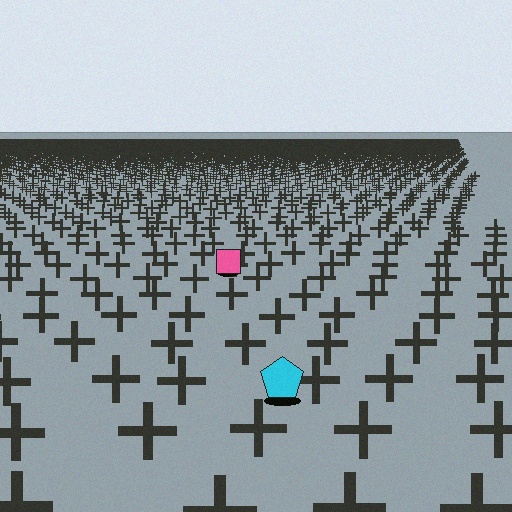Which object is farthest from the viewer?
The pink square is farthest from the viewer. It appears smaller and the ground texture around it is denser.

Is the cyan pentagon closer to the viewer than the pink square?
Yes. The cyan pentagon is closer — you can tell from the texture gradient: the ground texture is coarser near it.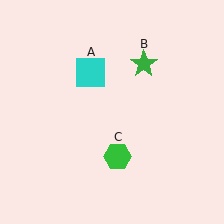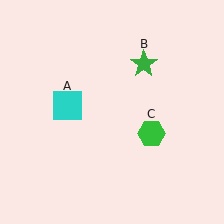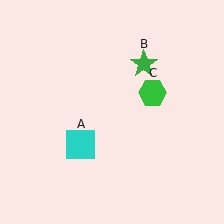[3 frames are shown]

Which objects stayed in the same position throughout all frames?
Green star (object B) remained stationary.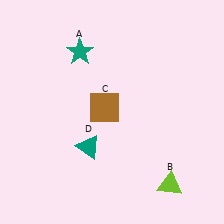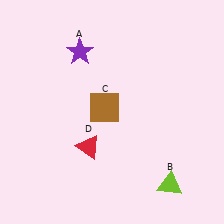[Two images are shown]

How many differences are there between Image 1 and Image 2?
There are 2 differences between the two images.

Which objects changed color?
A changed from teal to purple. D changed from teal to red.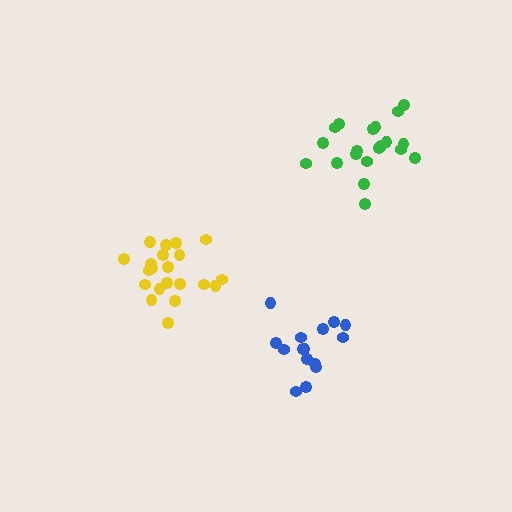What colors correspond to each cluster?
The clusters are colored: green, yellow, blue.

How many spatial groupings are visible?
There are 3 spatial groupings.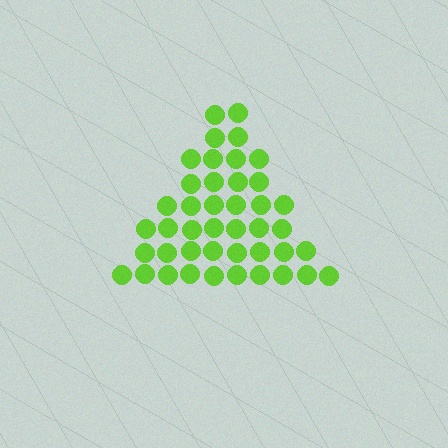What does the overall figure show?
The overall figure shows a triangle.